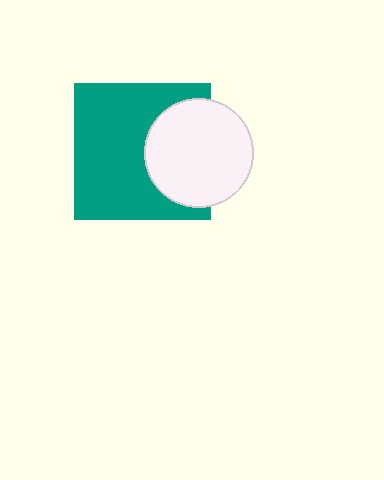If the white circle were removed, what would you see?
You would see the complete teal square.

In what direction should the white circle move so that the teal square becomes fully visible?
The white circle should move right. That is the shortest direction to clear the overlap and leave the teal square fully visible.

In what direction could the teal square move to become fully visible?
The teal square could move left. That would shift it out from behind the white circle entirely.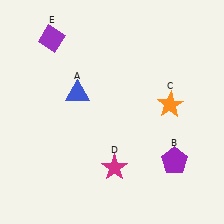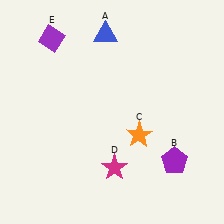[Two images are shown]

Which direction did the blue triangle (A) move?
The blue triangle (A) moved up.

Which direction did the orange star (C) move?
The orange star (C) moved left.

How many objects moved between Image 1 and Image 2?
2 objects moved between the two images.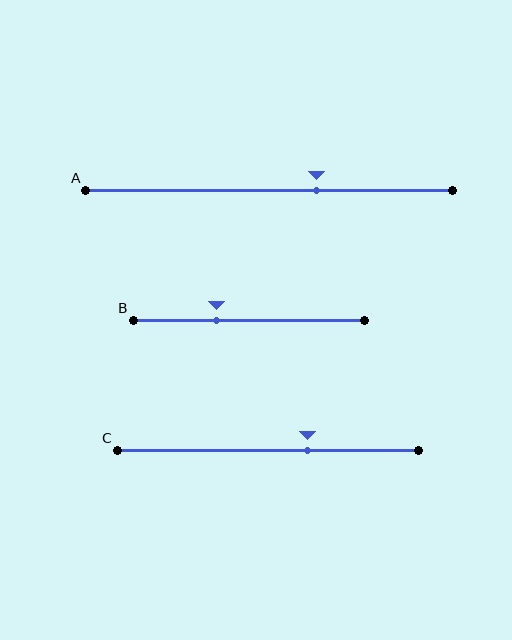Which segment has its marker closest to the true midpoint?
Segment A has its marker closest to the true midpoint.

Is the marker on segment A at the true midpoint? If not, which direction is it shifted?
No, the marker on segment A is shifted to the right by about 13% of the segment length.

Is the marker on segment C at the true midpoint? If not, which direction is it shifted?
No, the marker on segment C is shifted to the right by about 13% of the segment length.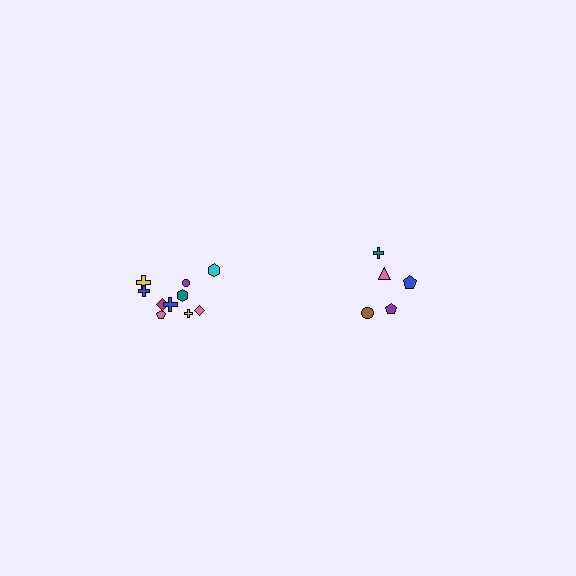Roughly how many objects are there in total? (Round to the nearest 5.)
Roughly 15 objects in total.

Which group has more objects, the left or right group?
The left group.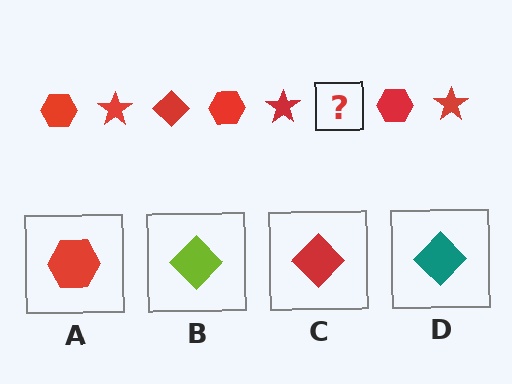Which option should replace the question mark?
Option C.